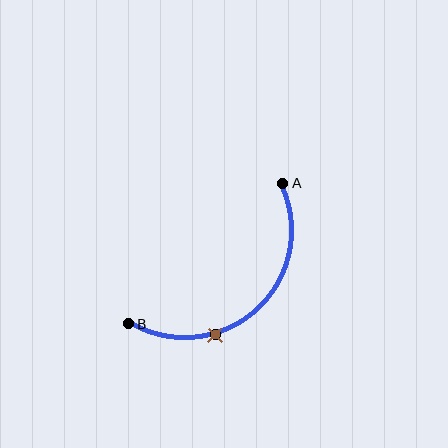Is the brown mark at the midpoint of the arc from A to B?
No. The brown mark lies on the arc but is closer to endpoint B. The arc midpoint would be at the point on the curve equidistant along the arc from both A and B.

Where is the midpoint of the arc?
The arc midpoint is the point on the curve farthest from the straight line joining A and B. It sits below and to the right of that line.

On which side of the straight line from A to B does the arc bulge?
The arc bulges below and to the right of the straight line connecting A and B.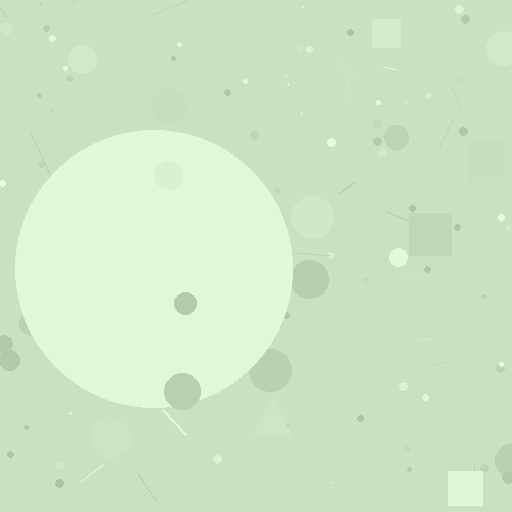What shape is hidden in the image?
A circle is hidden in the image.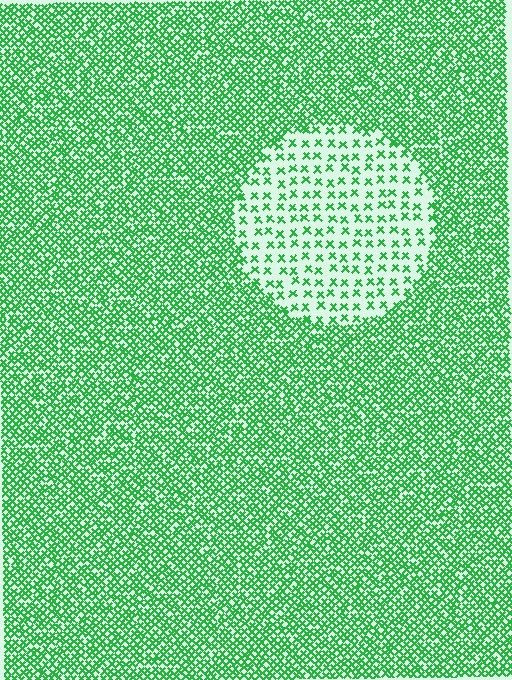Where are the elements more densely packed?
The elements are more densely packed outside the circle boundary.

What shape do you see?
I see a circle.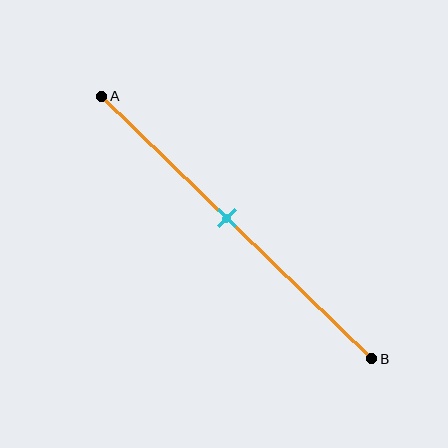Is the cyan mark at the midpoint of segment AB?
No, the mark is at about 45% from A, not at the 50% midpoint.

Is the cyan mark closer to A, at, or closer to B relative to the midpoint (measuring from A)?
The cyan mark is closer to point A than the midpoint of segment AB.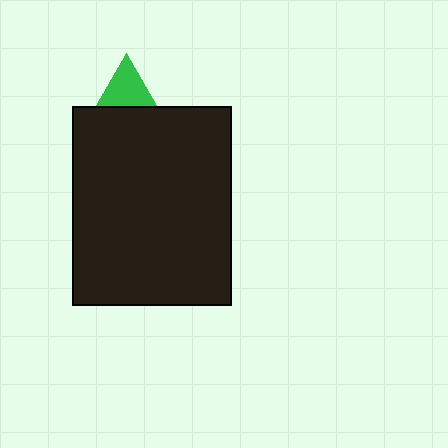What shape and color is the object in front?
The object in front is a black rectangle.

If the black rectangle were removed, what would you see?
You would see the complete green triangle.